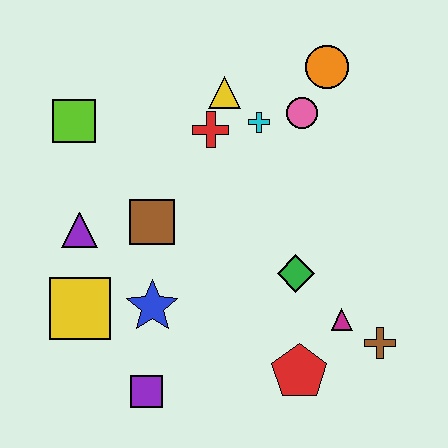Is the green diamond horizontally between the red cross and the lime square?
No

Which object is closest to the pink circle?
The cyan cross is closest to the pink circle.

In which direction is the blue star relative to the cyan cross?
The blue star is below the cyan cross.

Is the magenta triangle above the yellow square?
No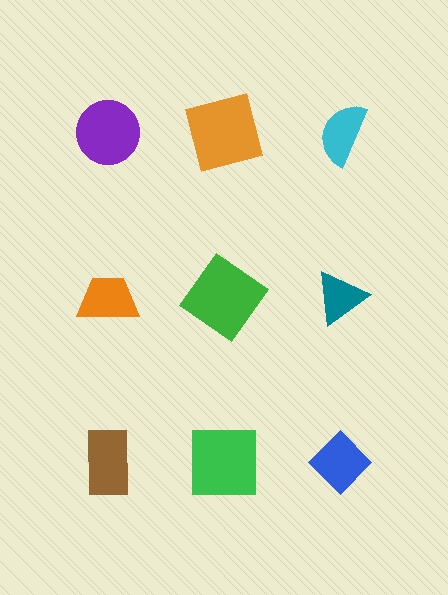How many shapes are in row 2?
3 shapes.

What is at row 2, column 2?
A green diamond.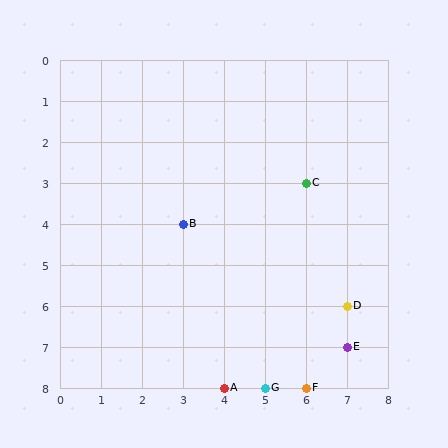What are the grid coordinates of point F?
Point F is at grid coordinates (6, 8).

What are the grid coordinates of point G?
Point G is at grid coordinates (5, 8).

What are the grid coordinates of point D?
Point D is at grid coordinates (7, 6).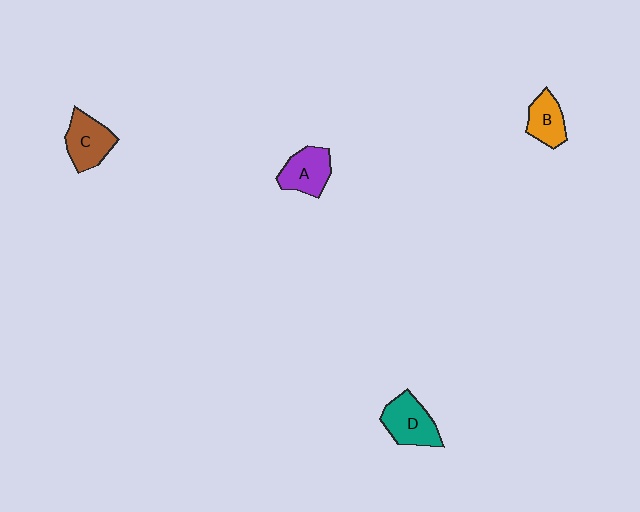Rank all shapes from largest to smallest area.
From largest to smallest: D (teal), C (brown), A (purple), B (orange).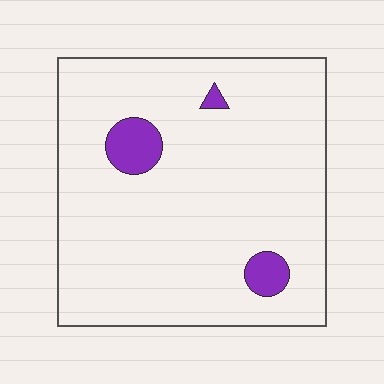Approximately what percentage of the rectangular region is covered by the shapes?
Approximately 5%.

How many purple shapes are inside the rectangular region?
3.